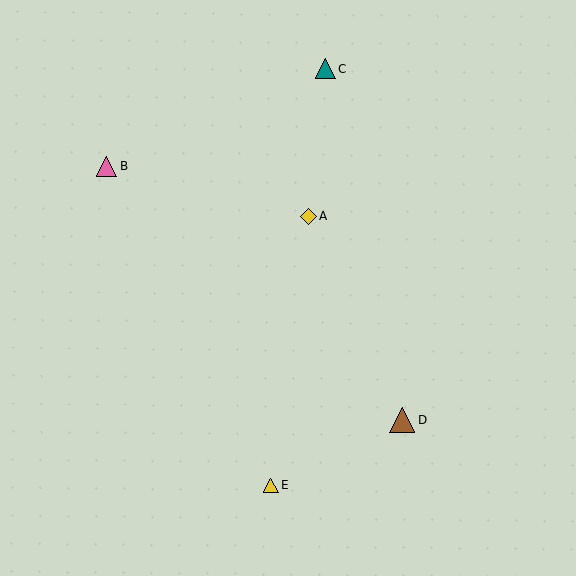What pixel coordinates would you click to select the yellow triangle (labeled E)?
Click at (271, 485) to select the yellow triangle E.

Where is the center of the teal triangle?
The center of the teal triangle is at (326, 69).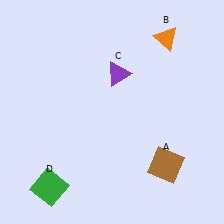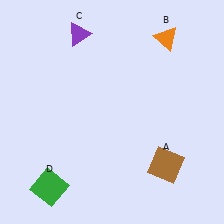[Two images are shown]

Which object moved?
The purple triangle (C) moved left.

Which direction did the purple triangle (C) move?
The purple triangle (C) moved left.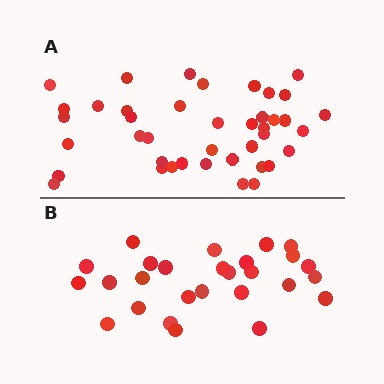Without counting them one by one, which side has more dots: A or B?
Region A (the top region) has more dots.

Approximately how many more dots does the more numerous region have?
Region A has approximately 15 more dots than region B.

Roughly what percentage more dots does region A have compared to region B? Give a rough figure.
About 50% more.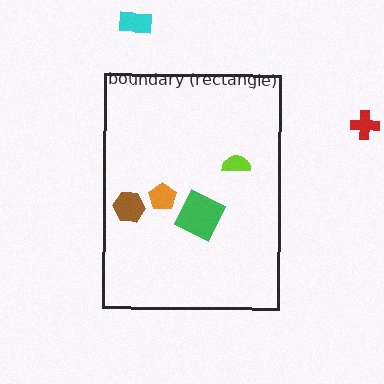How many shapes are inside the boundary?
4 inside, 2 outside.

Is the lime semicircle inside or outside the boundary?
Inside.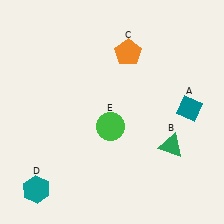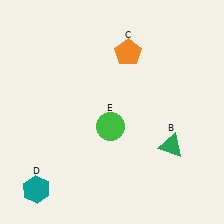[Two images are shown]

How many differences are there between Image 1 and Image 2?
There is 1 difference between the two images.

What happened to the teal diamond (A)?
The teal diamond (A) was removed in Image 2. It was in the top-right area of Image 1.